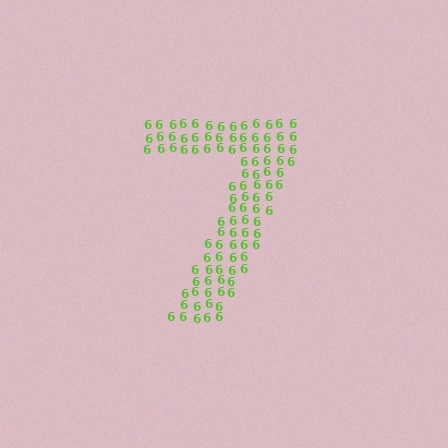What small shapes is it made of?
It is made of small digit 6's.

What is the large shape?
The large shape is the digit 7.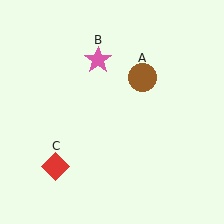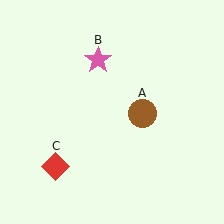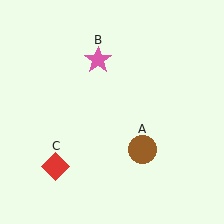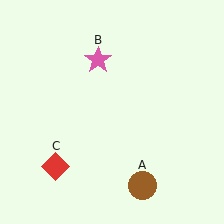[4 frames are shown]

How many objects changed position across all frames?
1 object changed position: brown circle (object A).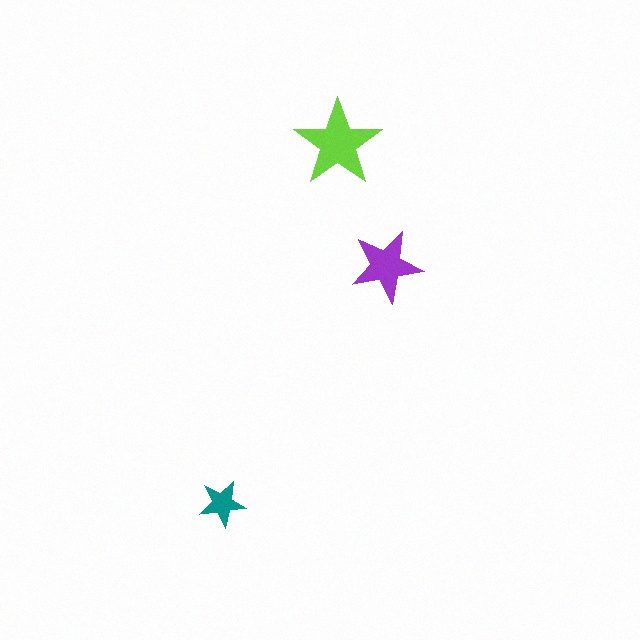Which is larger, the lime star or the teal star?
The lime one.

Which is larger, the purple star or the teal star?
The purple one.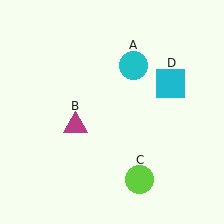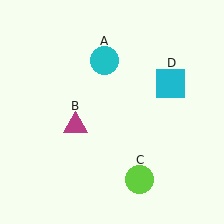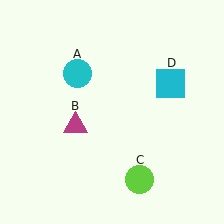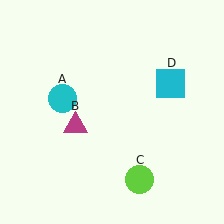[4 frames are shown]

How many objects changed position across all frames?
1 object changed position: cyan circle (object A).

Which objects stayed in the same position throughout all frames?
Magenta triangle (object B) and lime circle (object C) and cyan square (object D) remained stationary.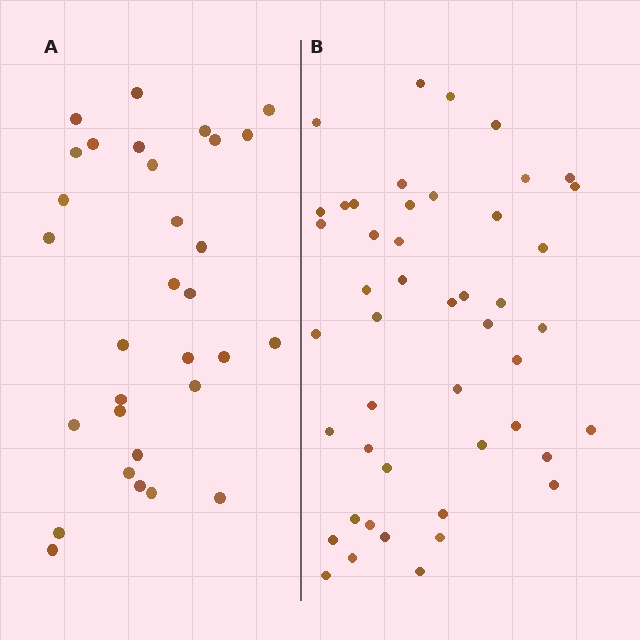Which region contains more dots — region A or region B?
Region B (the right region) has more dots.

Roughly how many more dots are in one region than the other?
Region B has approximately 15 more dots than region A.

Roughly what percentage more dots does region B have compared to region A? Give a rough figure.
About 50% more.